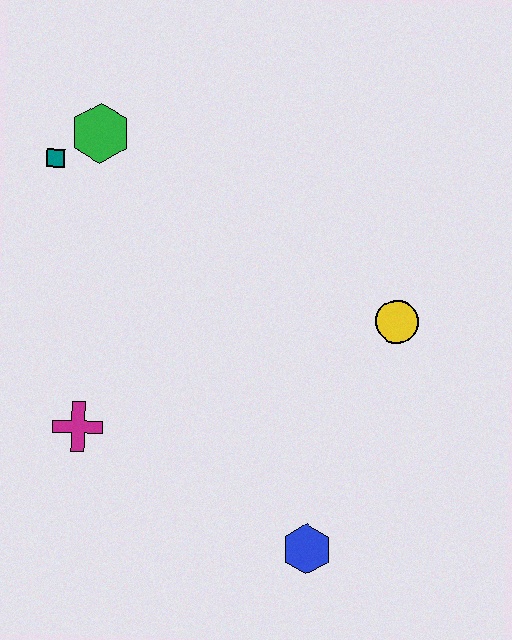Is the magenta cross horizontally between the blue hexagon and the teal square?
Yes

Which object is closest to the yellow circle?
The blue hexagon is closest to the yellow circle.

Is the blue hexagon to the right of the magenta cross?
Yes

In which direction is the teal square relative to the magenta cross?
The teal square is above the magenta cross.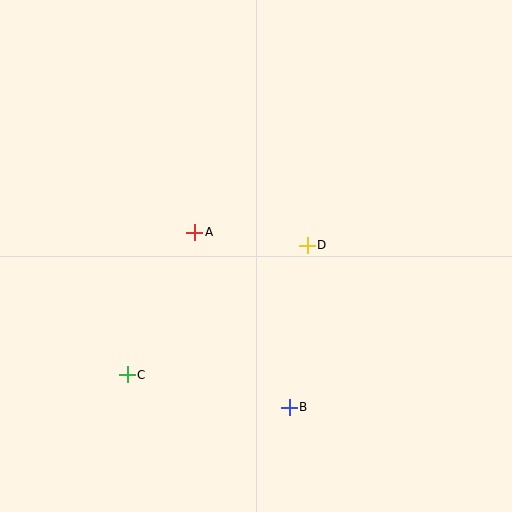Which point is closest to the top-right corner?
Point D is closest to the top-right corner.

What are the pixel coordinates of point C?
Point C is at (127, 375).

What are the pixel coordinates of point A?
Point A is at (195, 232).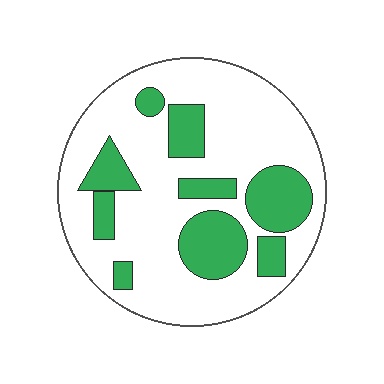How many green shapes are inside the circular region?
9.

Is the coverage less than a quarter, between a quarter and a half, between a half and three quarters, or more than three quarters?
Between a quarter and a half.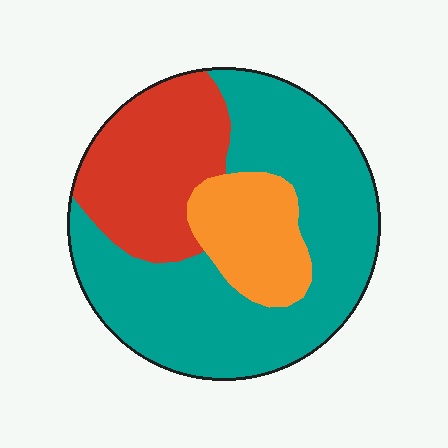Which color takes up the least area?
Orange, at roughly 15%.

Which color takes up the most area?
Teal, at roughly 60%.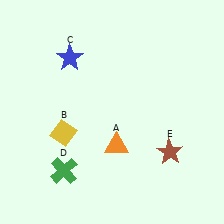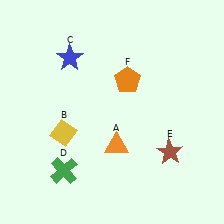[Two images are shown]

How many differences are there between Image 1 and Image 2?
There is 1 difference between the two images.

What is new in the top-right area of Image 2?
An orange pentagon (F) was added in the top-right area of Image 2.